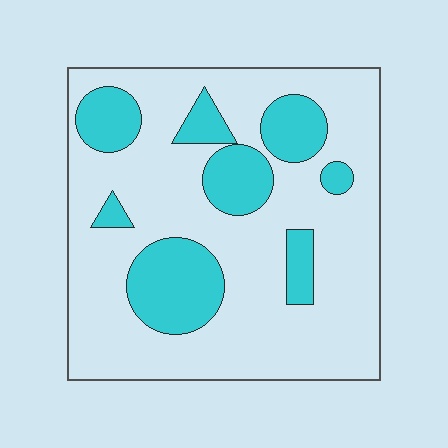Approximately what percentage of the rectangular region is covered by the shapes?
Approximately 25%.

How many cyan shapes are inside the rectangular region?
8.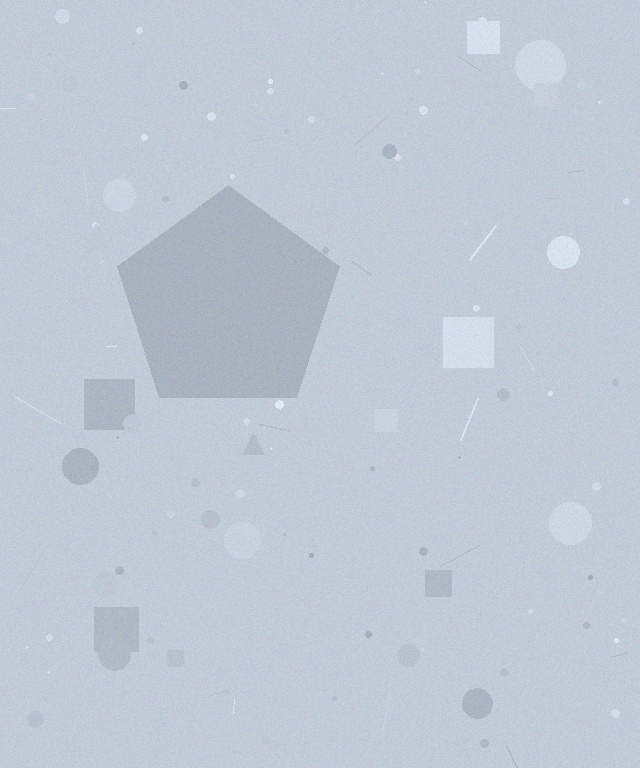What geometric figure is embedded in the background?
A pentagon is embedded in the background.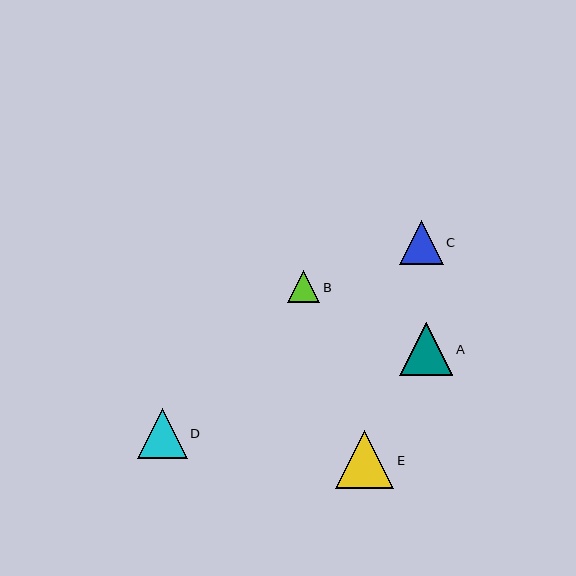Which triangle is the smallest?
Triangle B is the smallest with a size of approximately 32 pixels.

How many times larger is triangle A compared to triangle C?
Triangle A is approximately 1.2 times the size of triangle C.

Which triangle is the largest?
Triangle E is the largest with a size of approximately 58 pixels.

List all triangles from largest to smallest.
From largest to smallest: E, A, D, C, B.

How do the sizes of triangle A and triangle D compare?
Triangle A and triangle D are approximately the same size.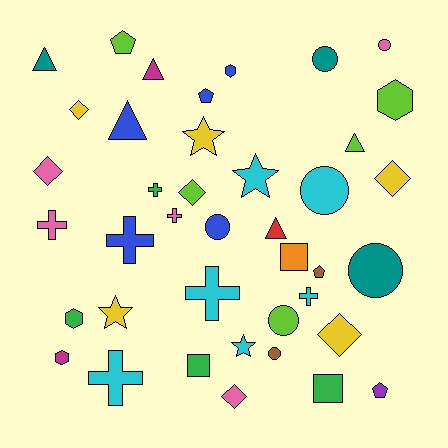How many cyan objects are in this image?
There are 6 cyan objects.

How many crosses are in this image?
There are 7 crosses.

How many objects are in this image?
There are 40 objects.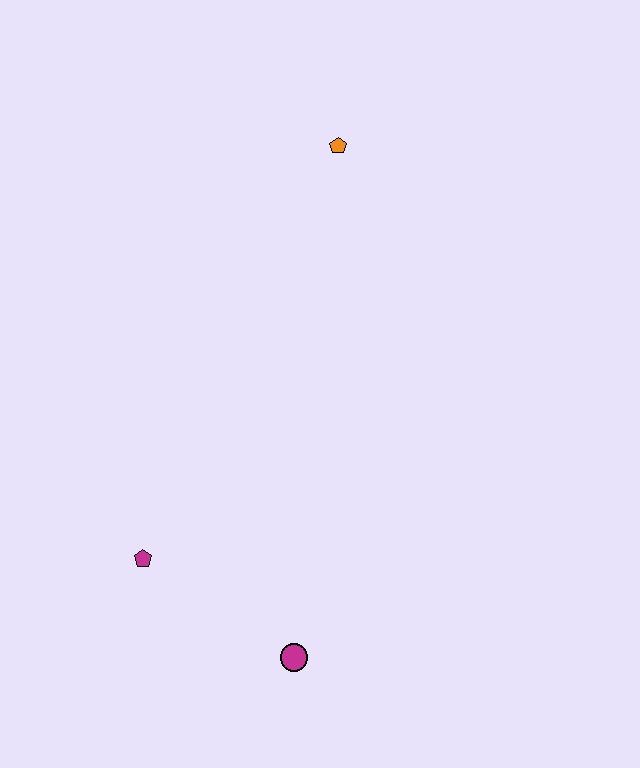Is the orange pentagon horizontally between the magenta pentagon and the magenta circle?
No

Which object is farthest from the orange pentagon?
The magenta circle is farthest from the orange pentagon.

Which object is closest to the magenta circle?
The magenta pentagon is closest to the magenta circle.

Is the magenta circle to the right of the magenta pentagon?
Yes